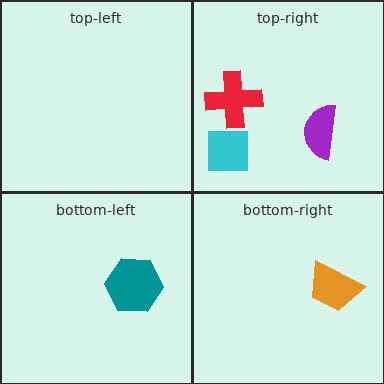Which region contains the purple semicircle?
The top-right region.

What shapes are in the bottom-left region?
The teal hexagon.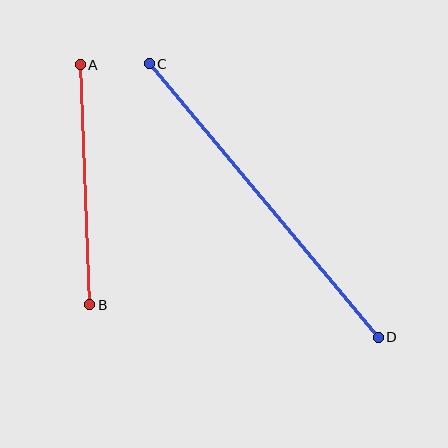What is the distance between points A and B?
The distance is approximately 240 pixels.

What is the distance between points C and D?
The distance is approximately 357 pixels.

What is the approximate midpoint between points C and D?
The midpoint is at approximately (264, 200) pixels.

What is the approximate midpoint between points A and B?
The midpoint is at approximately (85, 185) pixels.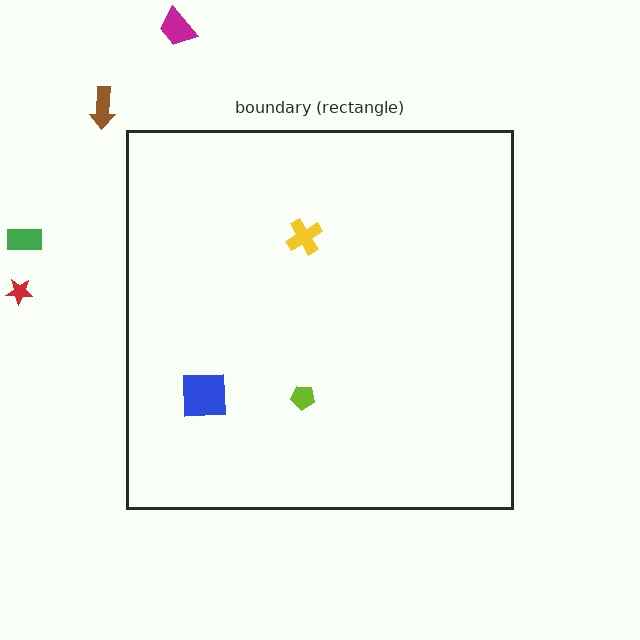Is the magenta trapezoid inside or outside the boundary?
Outside.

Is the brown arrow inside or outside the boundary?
Outside.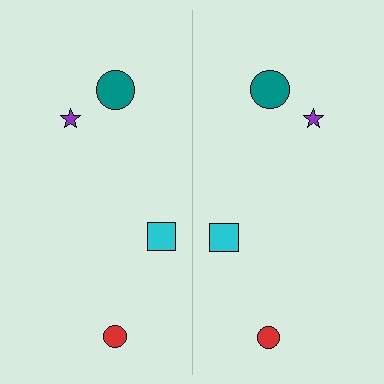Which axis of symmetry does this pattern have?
The pattern has a vertical axis of symmetry running through the center of the image.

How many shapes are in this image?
There are 8 shapes in this image.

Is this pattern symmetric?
Yes, this pattern has bilateral (reflection) symmetry.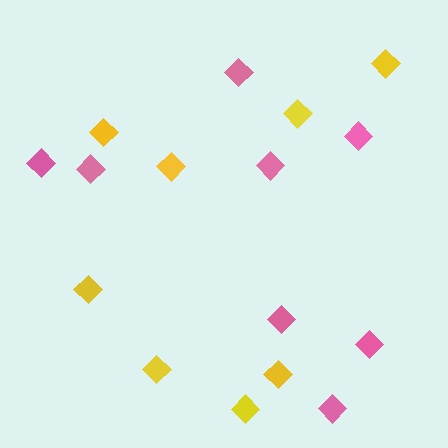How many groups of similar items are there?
There are 2 groups: one group of yellow diamonds (8) and one group of pink diamonds (8).